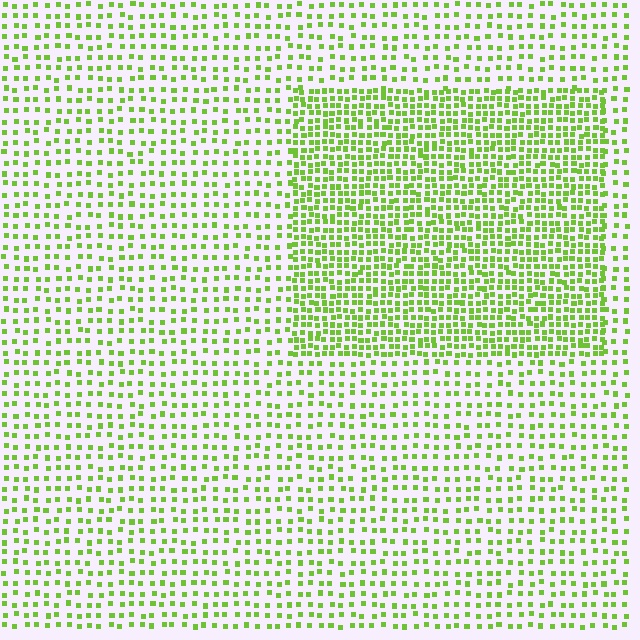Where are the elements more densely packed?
The elements are more densely packed inside the rectangle boundary.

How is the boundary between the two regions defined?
The boundary is defined by a change in element density (approximately 2.1x ratio). All elements are the same color, size, and shape.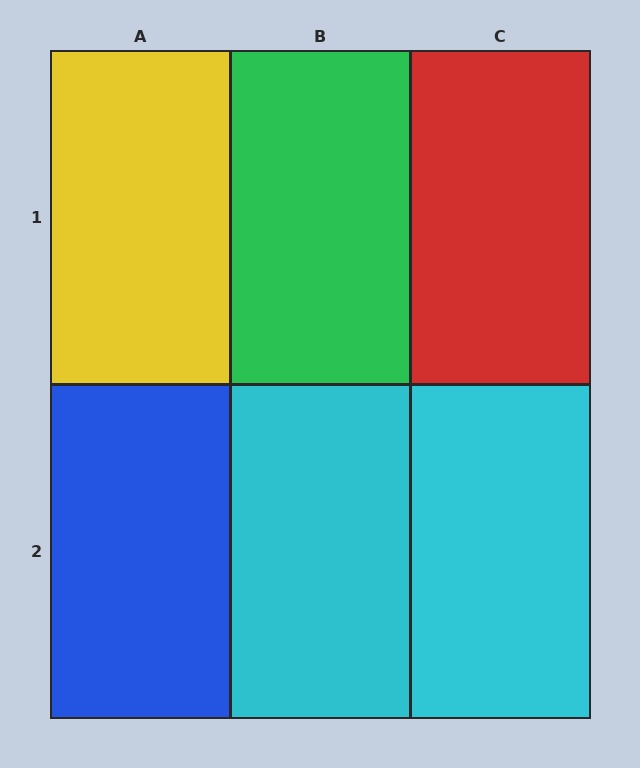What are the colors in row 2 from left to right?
Blue, cyan, cyan.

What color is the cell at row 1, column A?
Yellow.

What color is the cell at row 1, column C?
Red.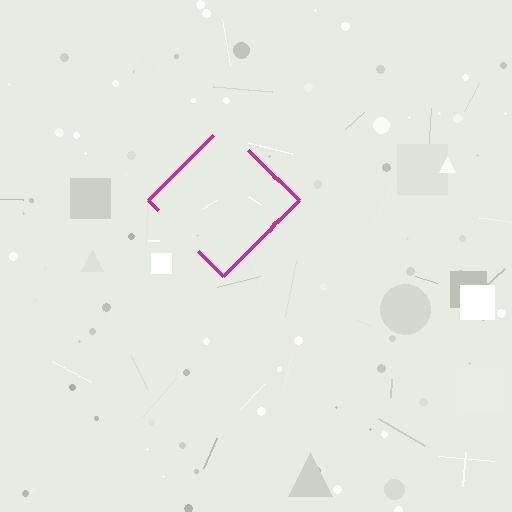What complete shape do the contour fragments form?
The contour fragments form a diamond.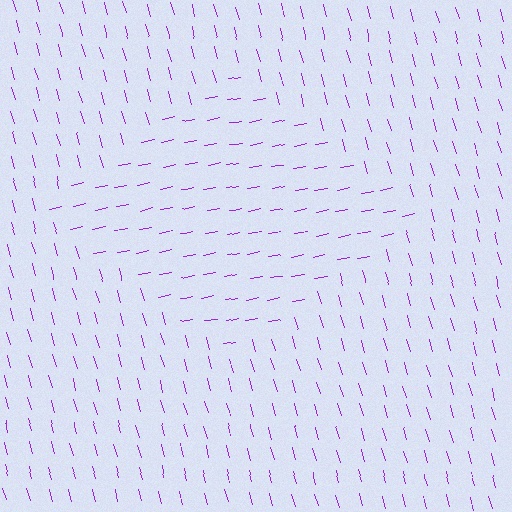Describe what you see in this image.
The image is filled with small purple line segments. A diamond region in the image has lines oriented differently from the surrounding lines, creating a visible texture boundary.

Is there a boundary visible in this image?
Yes, there is a texture boundary formed by a change in line orientation.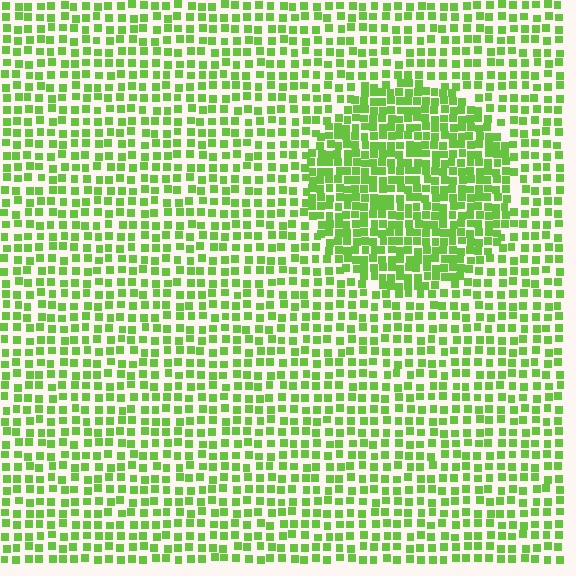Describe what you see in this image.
The image contains small lime elements arranged at two different densities. A circle-shaped region is visible where the elements are more densely packed than the surrounding area.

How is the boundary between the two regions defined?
The boundary is defined by a change in element density (approximately 1.7x ratio). All elements are the same color, size, and shape.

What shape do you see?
I see a circle.